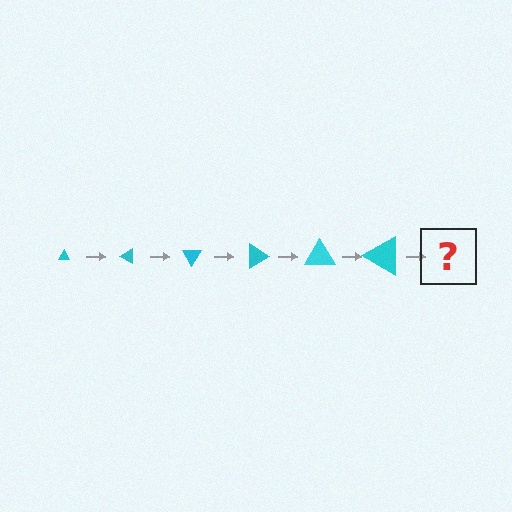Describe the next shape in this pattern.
It should be a triangle, larger than the previous one and rotated 180 degrees from the start.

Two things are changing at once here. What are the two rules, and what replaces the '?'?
The two rules are that the triangle grows larger each step and it rotates 30 degrees each step. The '?' should be a triangle, larger than the previous one and rotated 180 degrees from the start.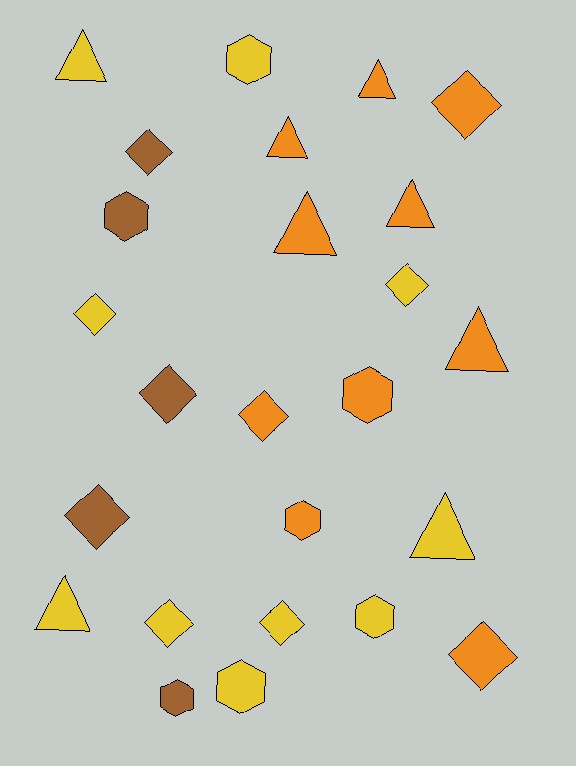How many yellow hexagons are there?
There are 3 yellow hexagons.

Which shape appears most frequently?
Diamond, with 10 objects.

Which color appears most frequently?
Yellow, with 10 objects.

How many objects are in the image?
There are 25 objects.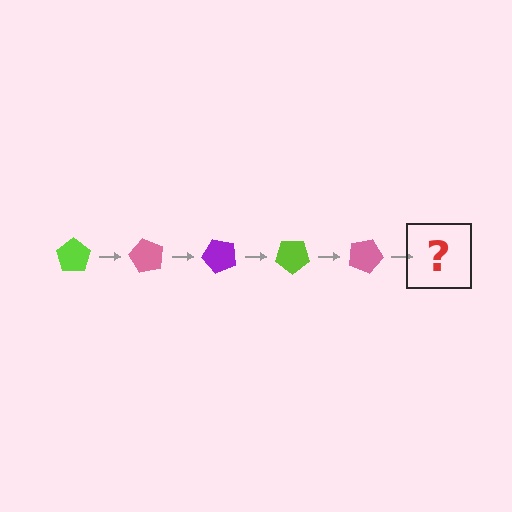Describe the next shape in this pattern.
It should be a purple pentagon, rotated 300 degrees from the start.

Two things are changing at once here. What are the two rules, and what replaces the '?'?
The two rules are that it rotates 60 degrees each step and the color cycles through lime, pink, and purple. The '?' should be a purple pentagon, rotated 300 degrees from the start.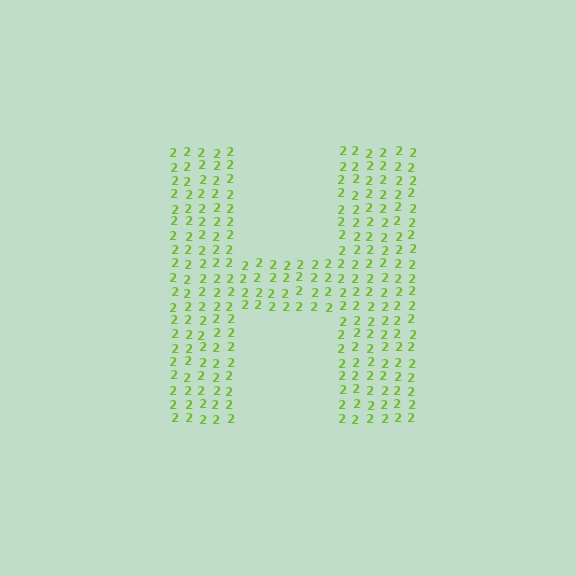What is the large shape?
The large shape is the letter H.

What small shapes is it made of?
It is made of small digit 2's.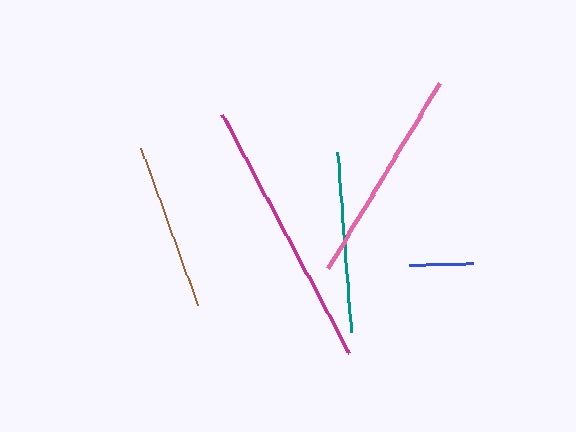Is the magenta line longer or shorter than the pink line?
The magenta line is longer than the pink line.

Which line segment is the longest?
The magenta line is the longest at approximately 271 pixels.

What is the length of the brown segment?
The brown segment is approximately 168 pixels long.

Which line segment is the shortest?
The blue line is the shortest at approximately 64 pixels.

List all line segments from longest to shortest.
From longest to shortest: magenta, pink, teal, brown, blue.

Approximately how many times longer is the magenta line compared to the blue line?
The magenta line is approximately 4.2 times the length of the blue line.